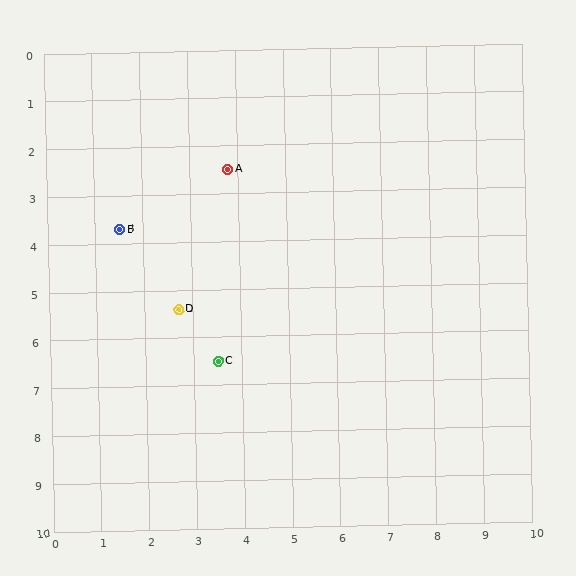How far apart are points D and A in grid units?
Points D and A are about 3.1 grid units apart.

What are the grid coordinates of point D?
Point D is at approximately (2.7, 5.4).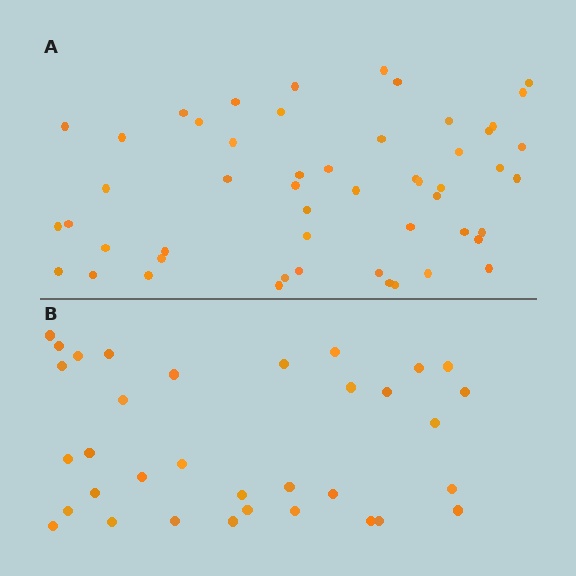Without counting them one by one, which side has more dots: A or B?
Region A (the top region) has more dots.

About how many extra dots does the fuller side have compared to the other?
Region A has approximately 20 more dots than region B.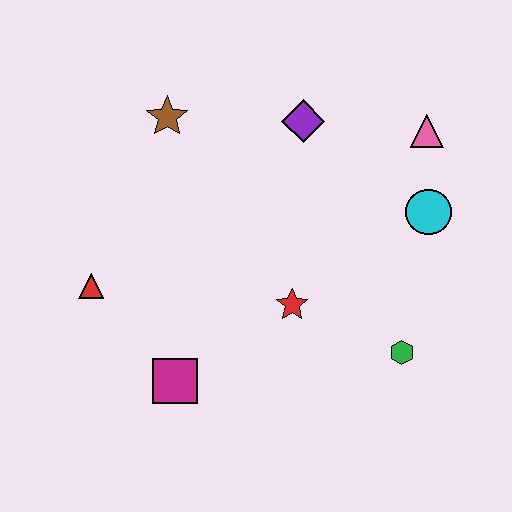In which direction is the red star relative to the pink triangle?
The red star is below the pink triangle.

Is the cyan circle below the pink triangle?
Yes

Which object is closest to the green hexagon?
The red star is closest to the green hexagon.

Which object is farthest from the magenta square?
The pink triangle is farthest from the magenta square.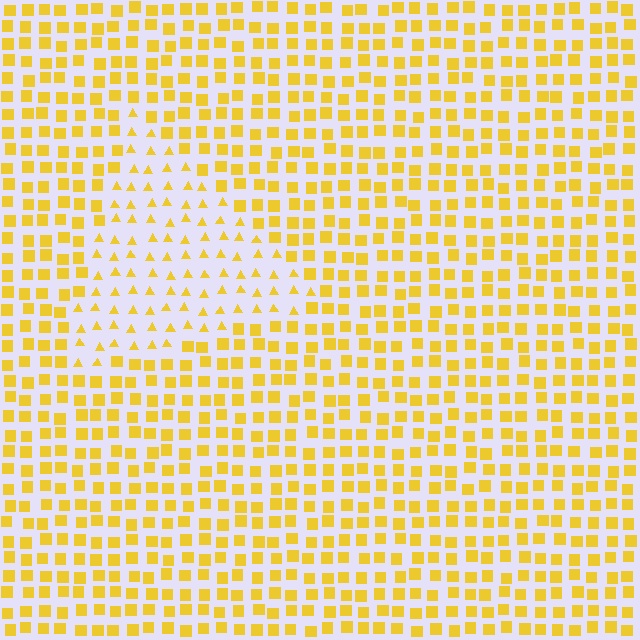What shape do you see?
I see a triangle.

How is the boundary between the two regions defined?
The boundary is defined by a change in element shape: triangles inside vs. squares outside. All elements share the same color and spacing.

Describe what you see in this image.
The image is filled with small yellow elements arranged in a uniform grid. A triangle-shaped region contains triangles, while the surrounding area contains squares. The boundary is defined purely by the change in element shape.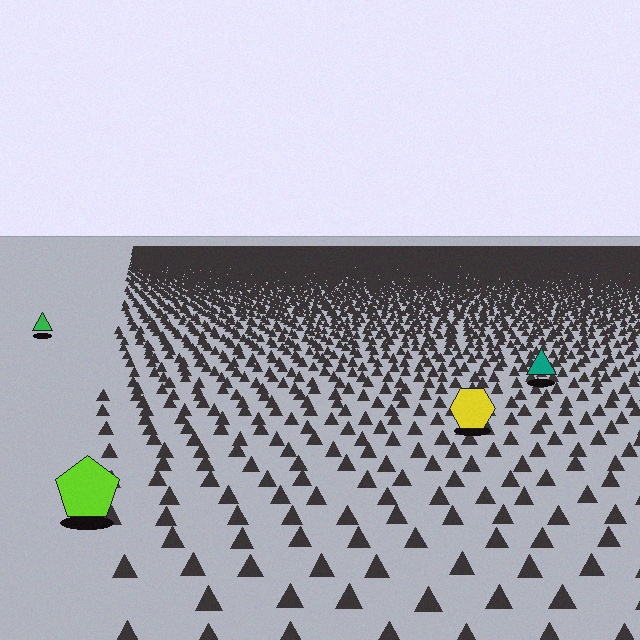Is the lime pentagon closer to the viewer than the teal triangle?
Yes. The lime pentagon is closer — you can tell from the texture gradient: the ground texture is coarser near it.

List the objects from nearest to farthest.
From nearest to farthest: the lime pentagon, the yellow hexagon, the teal triangle, the green triangle.